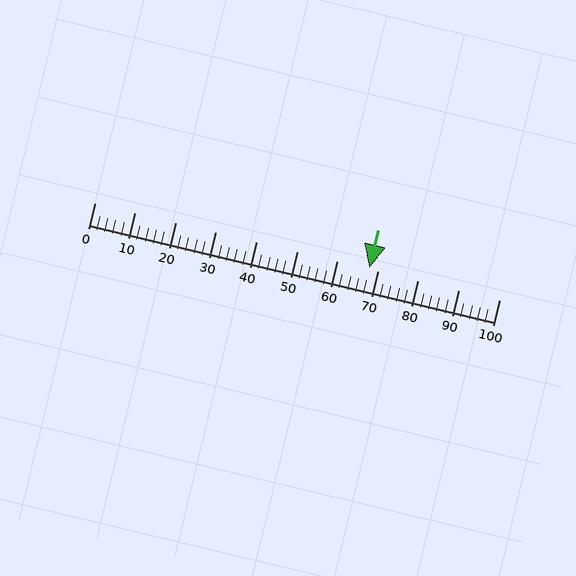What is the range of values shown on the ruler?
The ruler shows values from 0 to 100.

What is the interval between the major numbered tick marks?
The major tick marks are spaced 10 units apart.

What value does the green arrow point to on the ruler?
The green arrow points to approximately 68.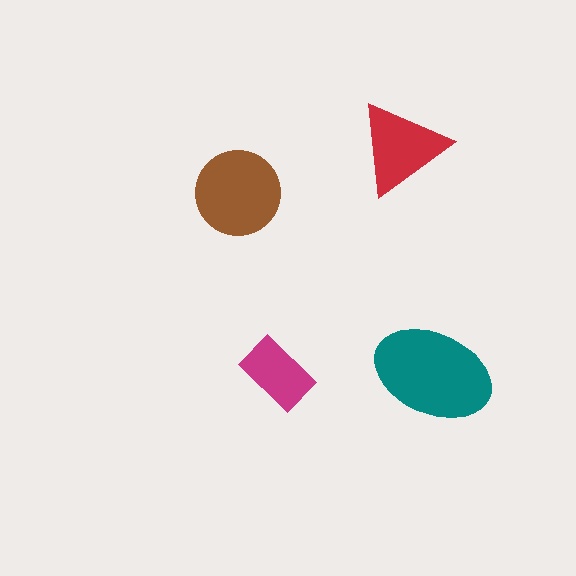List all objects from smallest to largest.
The magenta rectangle, the red triangle, the brown circle, the teal ellipse.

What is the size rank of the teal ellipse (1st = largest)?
1st.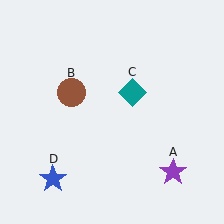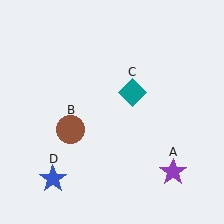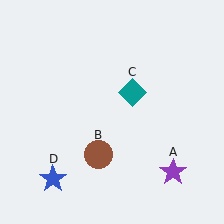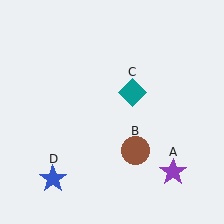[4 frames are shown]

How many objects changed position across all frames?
1 object changed position: brown circle (object B).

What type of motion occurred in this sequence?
The brown circle (object B) rotated counterclockwise around the center of the scene.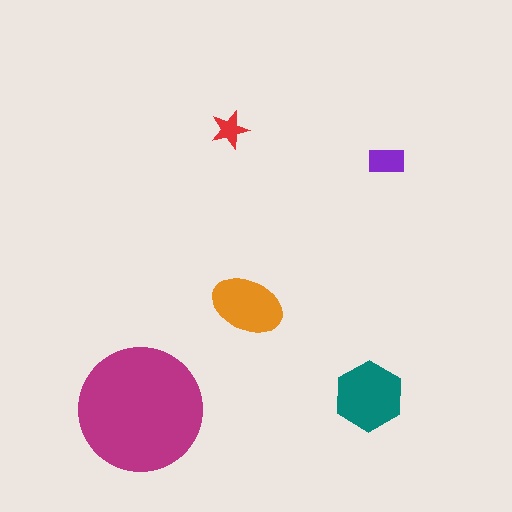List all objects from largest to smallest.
The magenta circle, the teal hexagon, the orange ellipse, the purple rectangle, the red star.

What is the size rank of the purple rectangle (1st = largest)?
4th.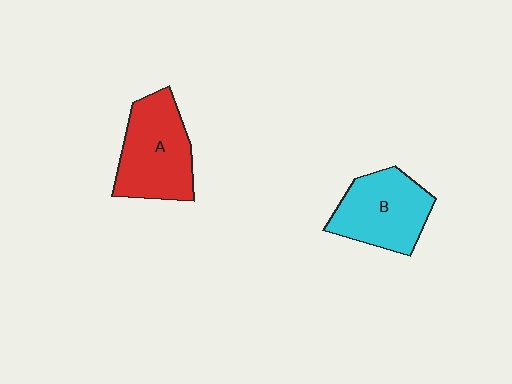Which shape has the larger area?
Shape A (red).